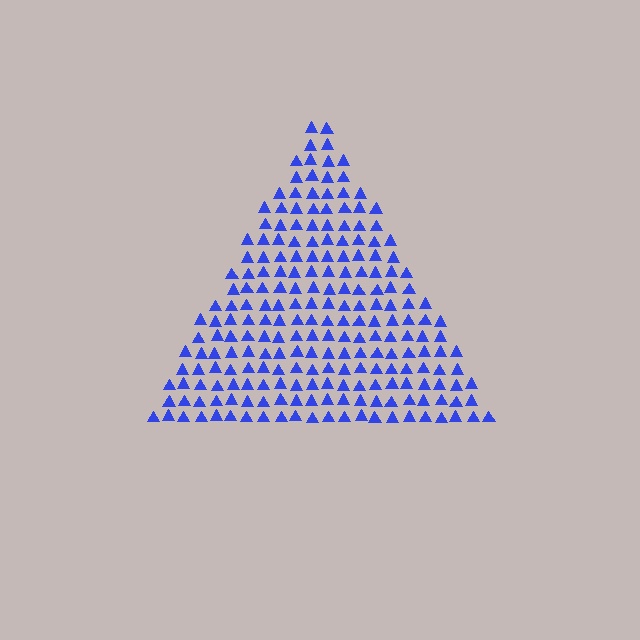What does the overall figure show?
The overall figure shows a triangle.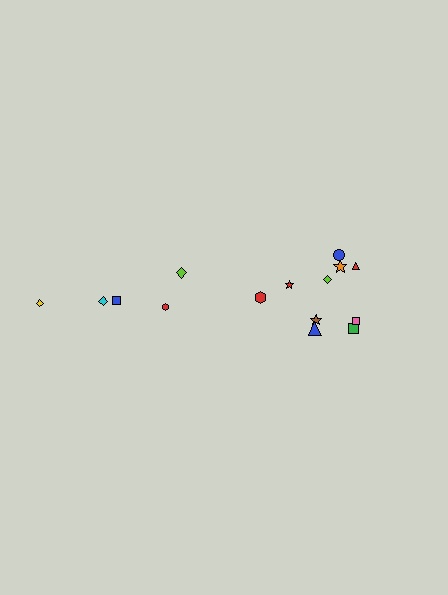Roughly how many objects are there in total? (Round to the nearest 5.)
Roughly 15 objects in total.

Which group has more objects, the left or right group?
The right group.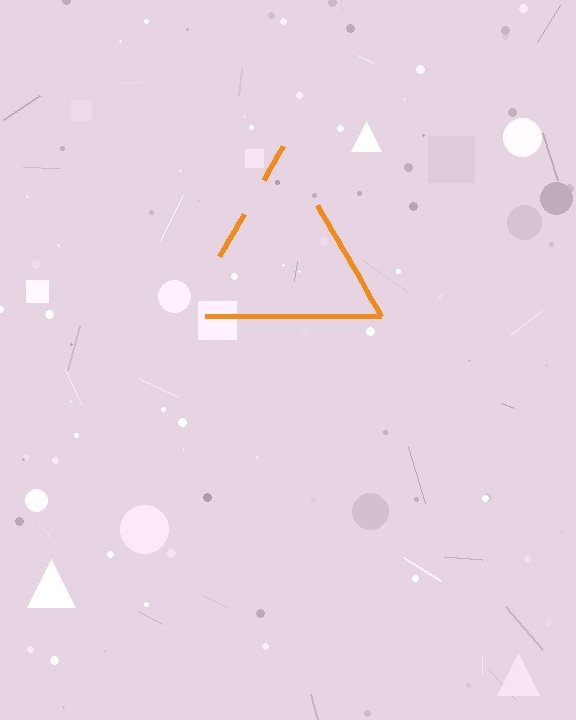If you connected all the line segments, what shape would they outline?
They would outline a triangle.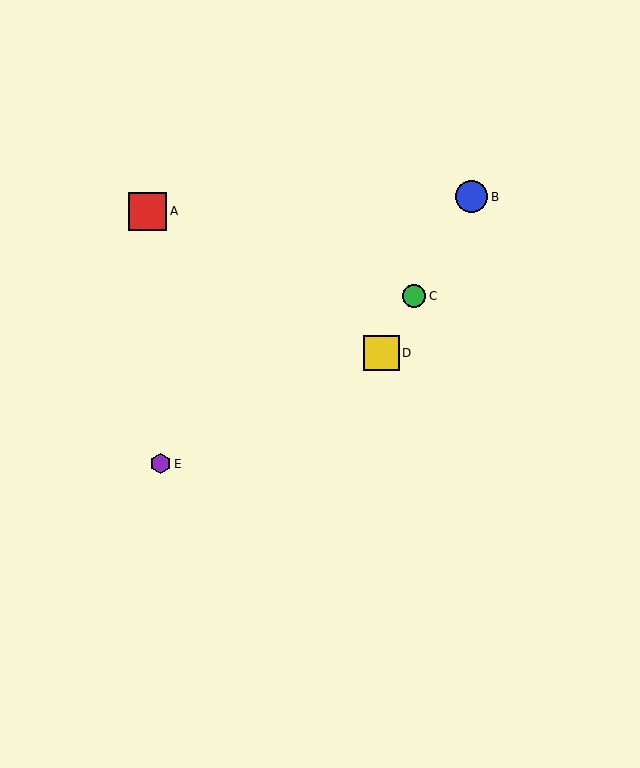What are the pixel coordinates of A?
Object A is at (147, 211).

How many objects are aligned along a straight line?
3 objects (B, C, D) are aligned along a straight line.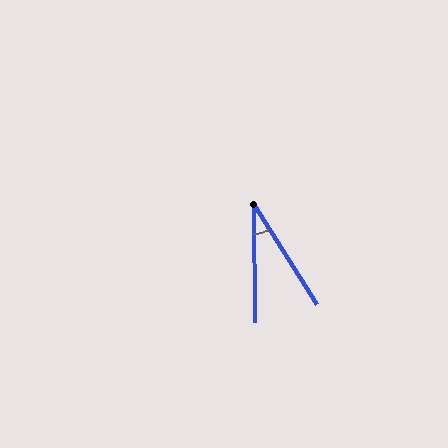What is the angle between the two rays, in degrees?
Approximately 32 degrees.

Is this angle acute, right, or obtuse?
It is acute.